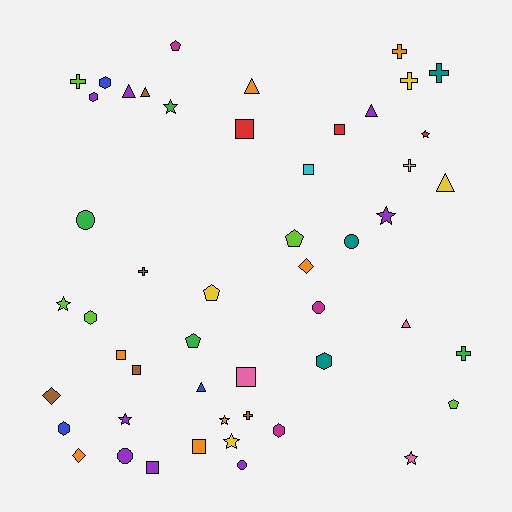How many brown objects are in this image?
There are 5 brown objects.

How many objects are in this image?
There are 50 objects.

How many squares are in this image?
There are 8 squares.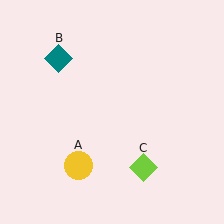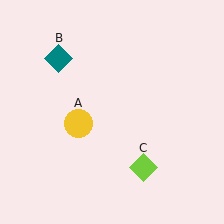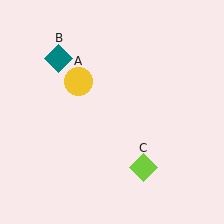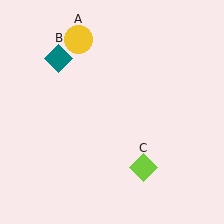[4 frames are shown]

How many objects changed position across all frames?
1 object changed position: yellow circle (object A).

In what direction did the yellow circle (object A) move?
The yellow circle (object A) moved up.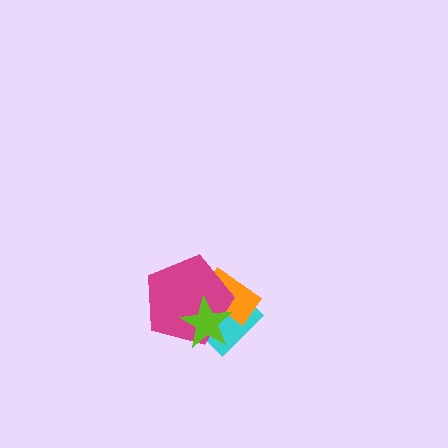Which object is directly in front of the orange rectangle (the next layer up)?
The magenta pentagon is directly in front of the orange rectangle.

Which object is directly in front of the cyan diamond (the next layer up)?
The orange rectangle is directly in front of the cyan diamond.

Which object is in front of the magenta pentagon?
The lime star is in front of the magenta pentagon.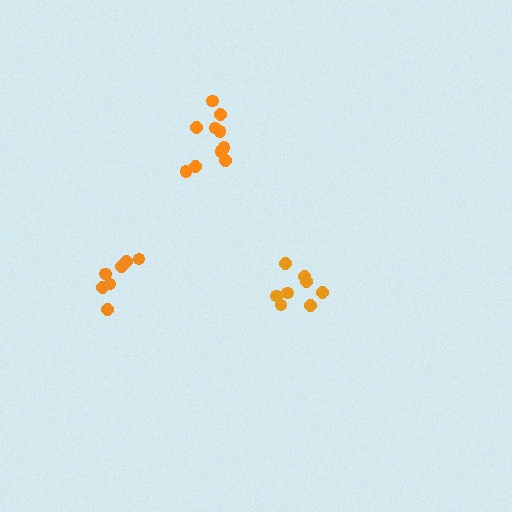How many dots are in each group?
Group 1: 10 dots, Group 2: 8 dots, Group 3: 7 dots (25 total).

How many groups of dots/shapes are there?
There are 3 groups.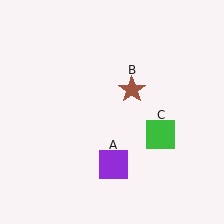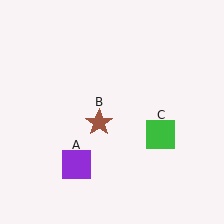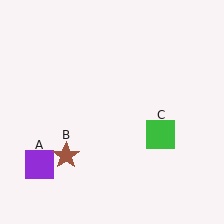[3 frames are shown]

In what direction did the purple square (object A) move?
The purple square (object A) moved left.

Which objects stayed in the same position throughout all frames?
Green square (object C) remained stationary.